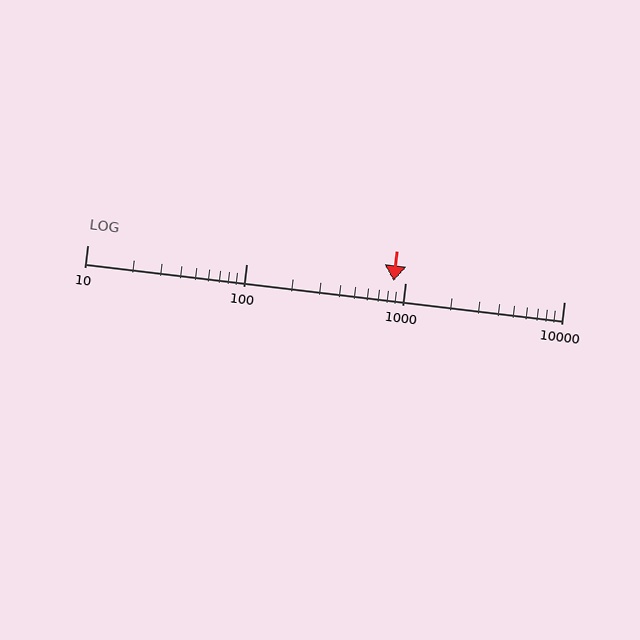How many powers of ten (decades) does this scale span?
The scale spans 3 decades, from 10 to 10000.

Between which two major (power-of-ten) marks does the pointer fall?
The pointer is between 100 and 1000.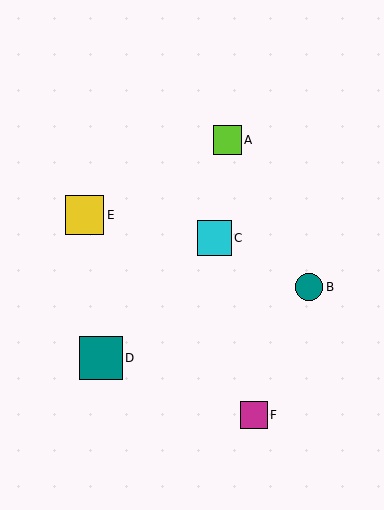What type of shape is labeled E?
Shape E is a yellow square.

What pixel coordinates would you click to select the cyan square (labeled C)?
Click at (214, 238) to select the cyan square C.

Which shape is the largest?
The teal square (labeled D) is the largest.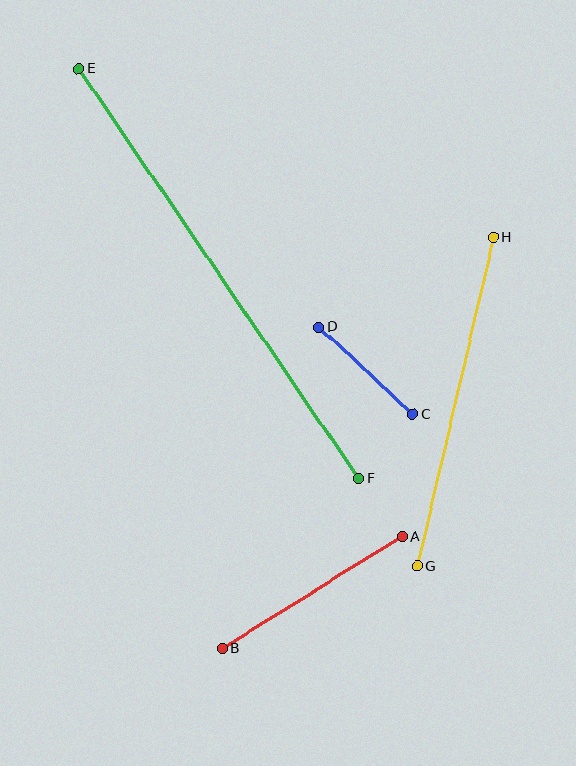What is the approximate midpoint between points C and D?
The midpoint is at approximately (366, 371) pixels.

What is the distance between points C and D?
The distance is approximately 128 pixels.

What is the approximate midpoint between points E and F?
The midpoint is at approximately (219, 274) pixels.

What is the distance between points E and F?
The distance is approximately 496 pixels.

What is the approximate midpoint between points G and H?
The midpoint is at approximately (456, 402) pixels.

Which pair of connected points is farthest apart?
Points E and F are farthest apart.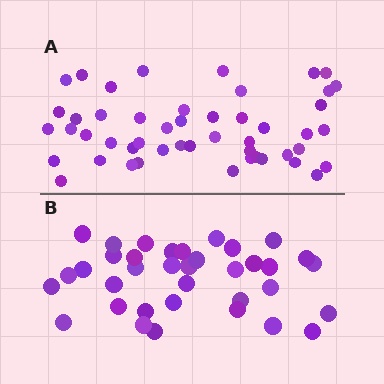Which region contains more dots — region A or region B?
Region A (the top region) has more dots.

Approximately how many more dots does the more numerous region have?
Region A has approximately 15 more dots than region B.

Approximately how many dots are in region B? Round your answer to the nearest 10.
About 40 dots. (The exact count is 36, which rounds to 40.)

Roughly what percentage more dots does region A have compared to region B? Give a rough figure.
About 35% more.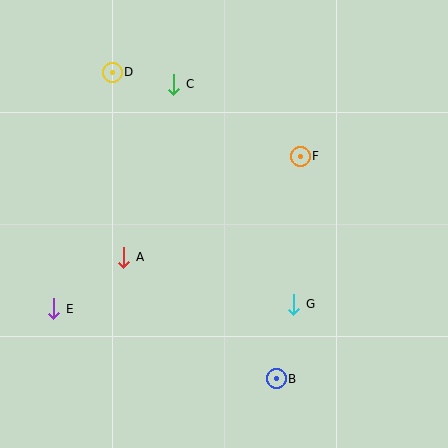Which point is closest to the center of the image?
Point F at (300, 156) is closest to the center.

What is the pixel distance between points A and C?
The distance between A and C is 180 pixels.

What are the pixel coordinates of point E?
Point E is at (54, 309).